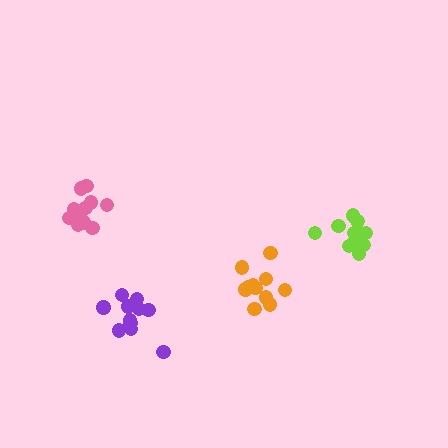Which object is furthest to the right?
The lime cluster is rightmost.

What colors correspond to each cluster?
The clusters are colored: purple, pink, orange, lime.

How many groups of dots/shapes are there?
There are 4 groups.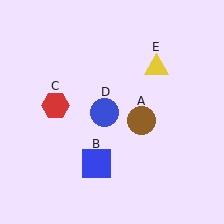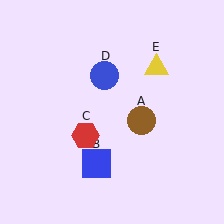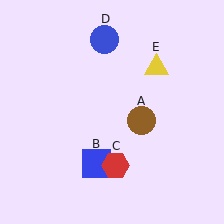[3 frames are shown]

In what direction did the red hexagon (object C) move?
The red hexagon (object C) moved down and to the right.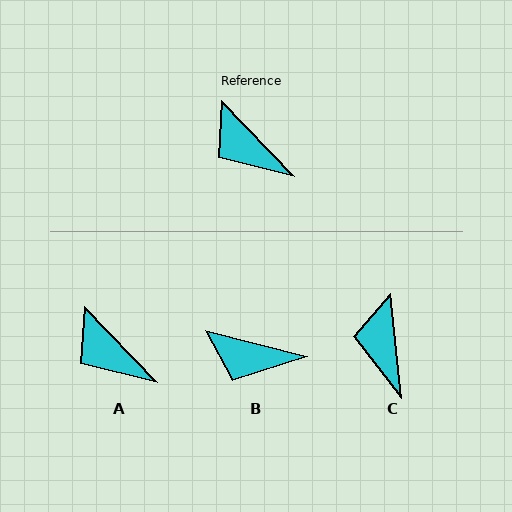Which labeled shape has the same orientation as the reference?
A.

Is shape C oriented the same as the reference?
No, it is off by about 38 degrees.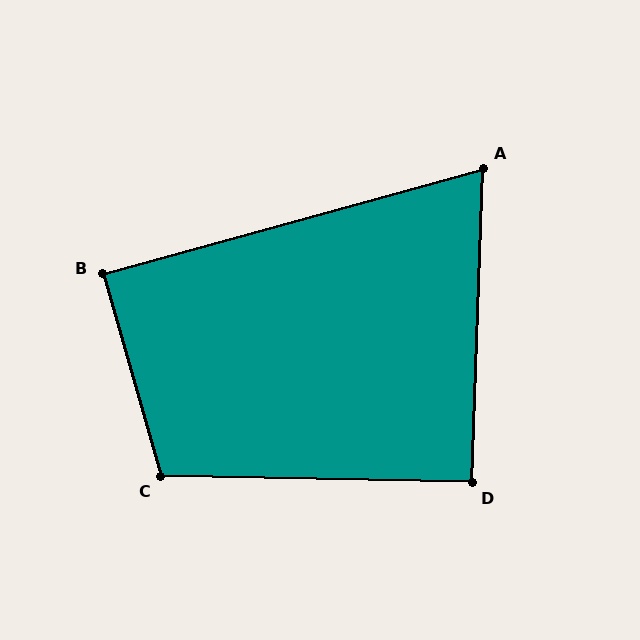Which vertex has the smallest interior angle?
A, at approximately 73 degrees.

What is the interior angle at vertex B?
Approximately 89 degrees (approximately right).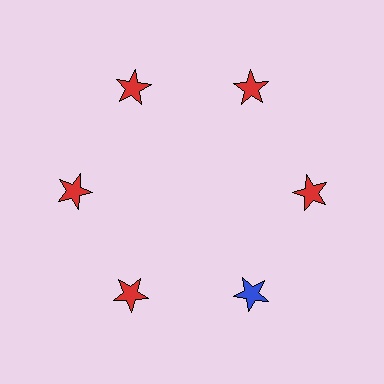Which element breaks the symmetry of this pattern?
The blue star at roughly the 5 o'clock position breaks the symmetry. All other shapes are red stars.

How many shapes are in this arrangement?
There are 6 shapes arranged in a ring pattern.